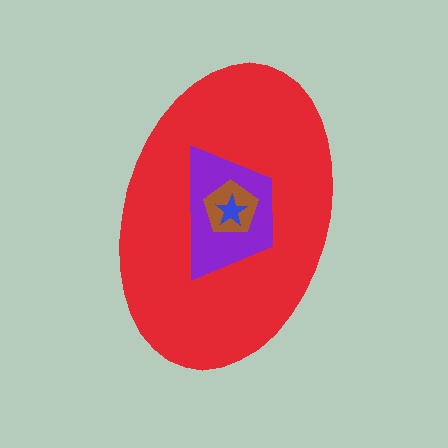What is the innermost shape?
The blue star.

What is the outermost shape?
The red ellipse.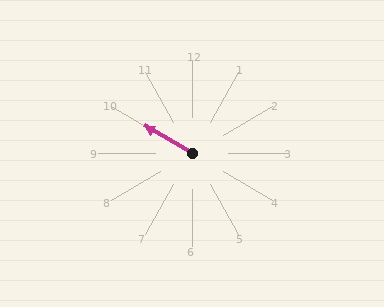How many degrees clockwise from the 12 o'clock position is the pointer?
Approximately 300 degrees.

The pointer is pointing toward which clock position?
Roughly 10 o'clock.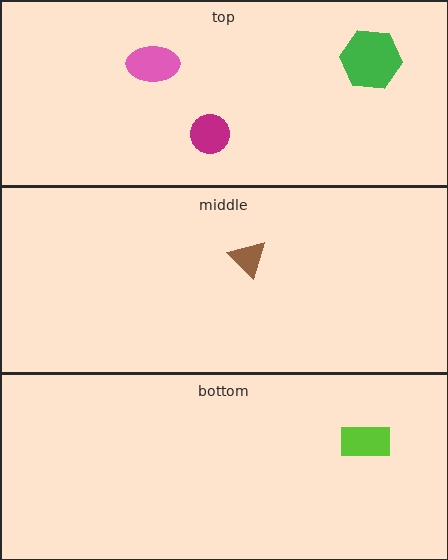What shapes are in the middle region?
The brown triangle.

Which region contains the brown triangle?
The middle region.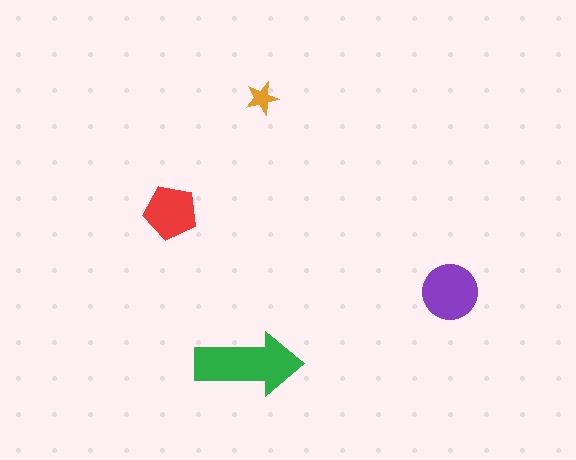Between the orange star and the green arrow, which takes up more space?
The green arrow.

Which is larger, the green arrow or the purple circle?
The green arrow.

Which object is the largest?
The green arrow.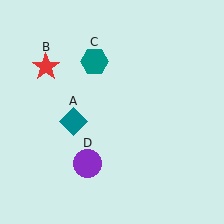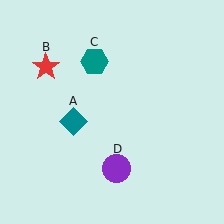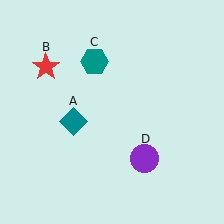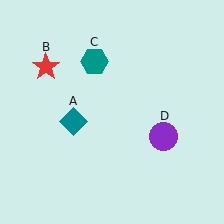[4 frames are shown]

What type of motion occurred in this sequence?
The purple circle (object D) rotated counterclockwise around the center of the scene.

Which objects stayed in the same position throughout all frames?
Teal diamond (object A) and red star (object B) and teal hexagon (object C) remained stationary.